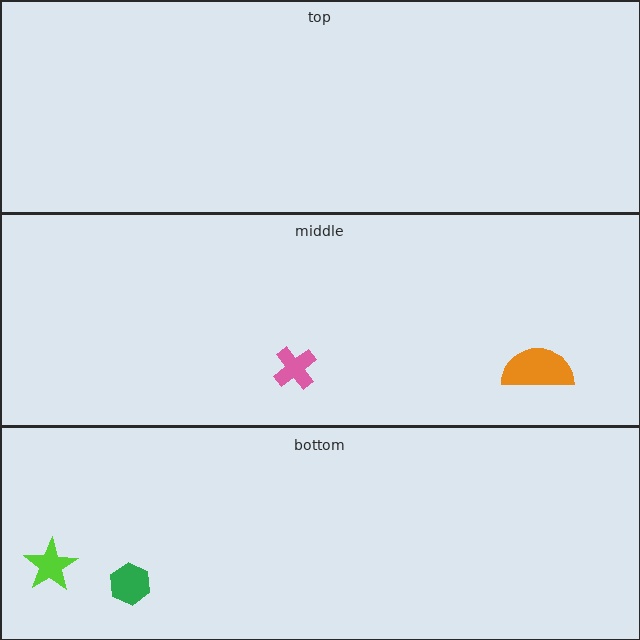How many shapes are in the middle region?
2.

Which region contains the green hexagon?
The bottom region.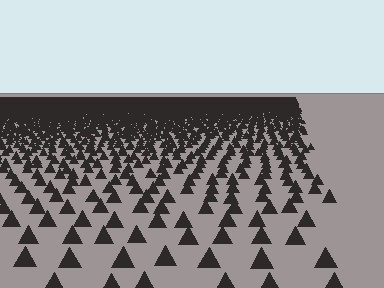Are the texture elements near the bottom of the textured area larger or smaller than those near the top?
Larger. Near the bottom, elements are closer to the viewer and appear at a bigger on-screen size.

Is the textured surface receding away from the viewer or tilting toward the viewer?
The surface is receding away from the viewer. Texture elements get smaller and denser toward the top.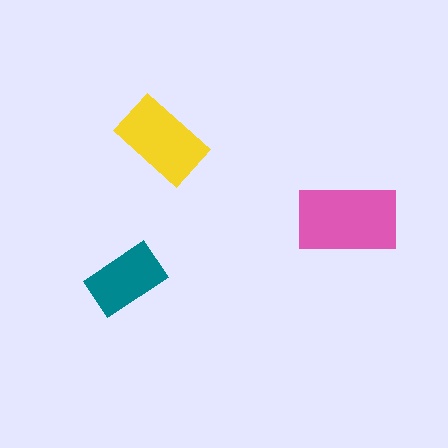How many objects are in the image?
There are 3 objects in the image.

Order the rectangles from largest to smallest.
the pink one, the yellow one, the teal one.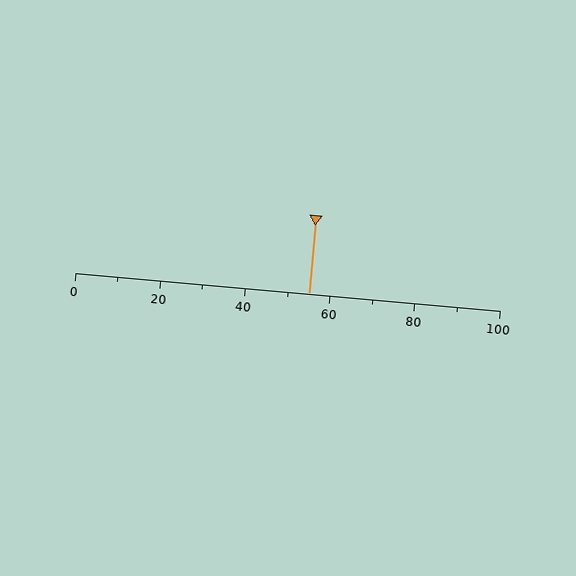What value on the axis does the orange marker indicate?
The marker indicates approximately 55.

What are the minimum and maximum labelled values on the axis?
The axis runs from 0 to 100.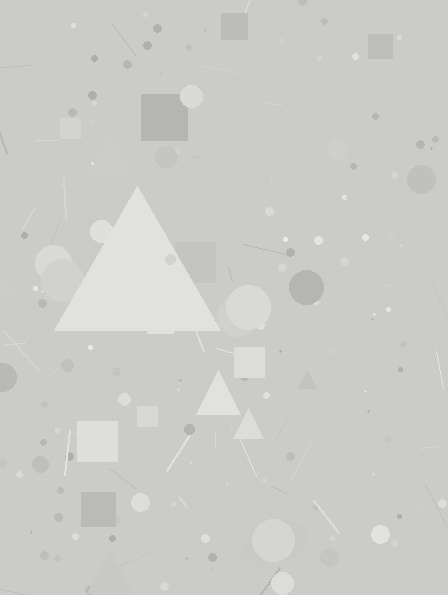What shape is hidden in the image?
A triangle is hidden in the image.